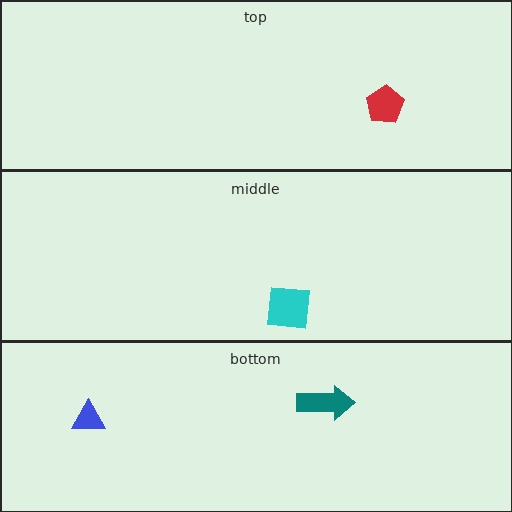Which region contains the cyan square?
The middle region.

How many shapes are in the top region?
1.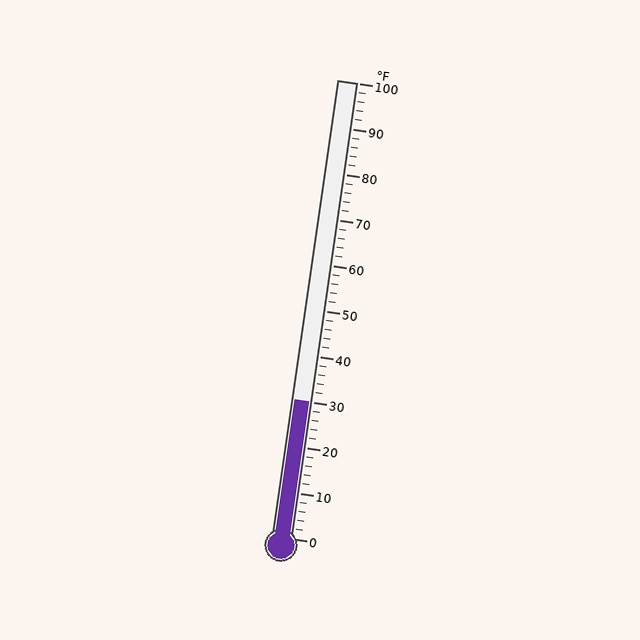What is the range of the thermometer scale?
The thermometer scale ranges from 0°F to 100°F.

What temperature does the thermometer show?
The thermometer shows approximately 30°F.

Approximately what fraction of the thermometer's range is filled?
The thermometer is filled to approximately 30% of its range.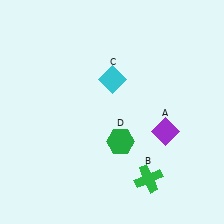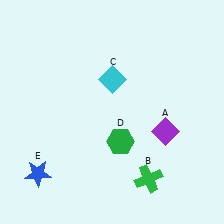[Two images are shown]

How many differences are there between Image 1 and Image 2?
There is 1 difference between the two images.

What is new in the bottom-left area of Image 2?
A blue star (E) was added in the bottom-left area of Image 2.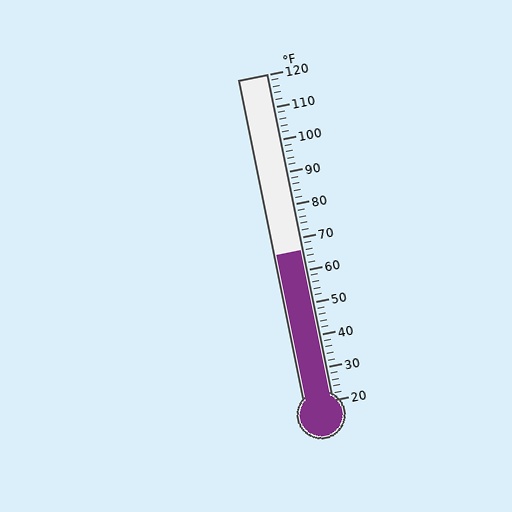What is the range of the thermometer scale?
The thermometer scale ranges from 20°F to 120°F.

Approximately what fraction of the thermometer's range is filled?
The thermometer is filled to approximately 45% of its range.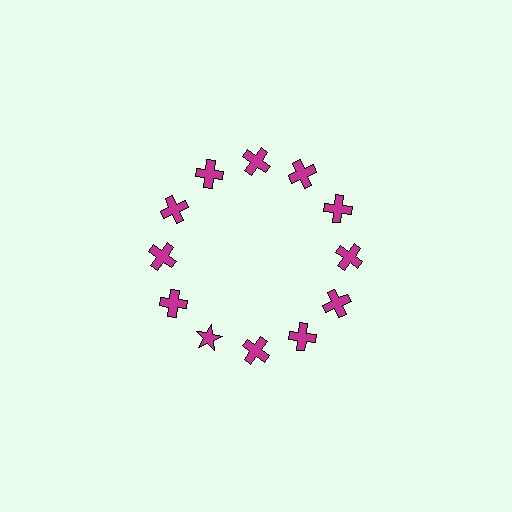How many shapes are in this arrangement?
There are 12 shapes arranged in a ring pattern.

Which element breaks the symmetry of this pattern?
The magenta star at roughly the 7 o'clock position breaks the symmetry. All other shapes are magenta crosses.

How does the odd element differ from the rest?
It has a different shape: star instead of cross.